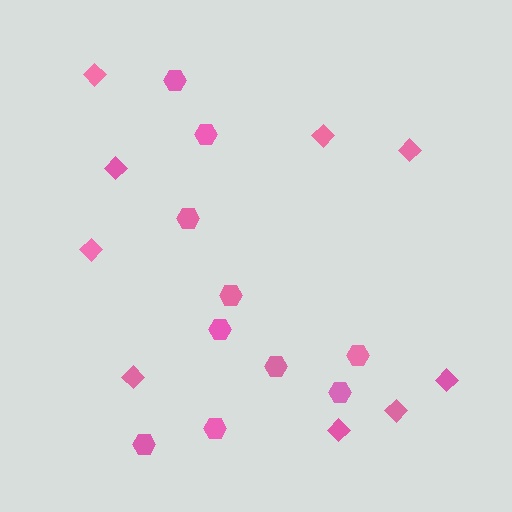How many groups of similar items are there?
There are 2 groups: one group of hexagons (10) and one group of diamonds (9).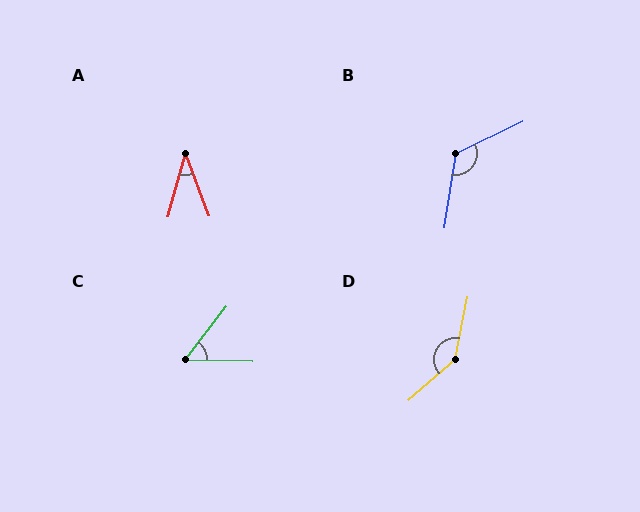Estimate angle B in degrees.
Approximately 125 degrees.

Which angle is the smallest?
A, at approximately 36 degrees.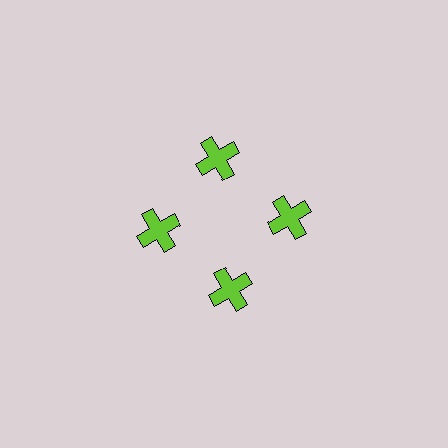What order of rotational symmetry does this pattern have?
This pattern has 4-fold rotational symmetry.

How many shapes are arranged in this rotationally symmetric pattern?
There are 4 shapes, arranged in 4 groups of 1.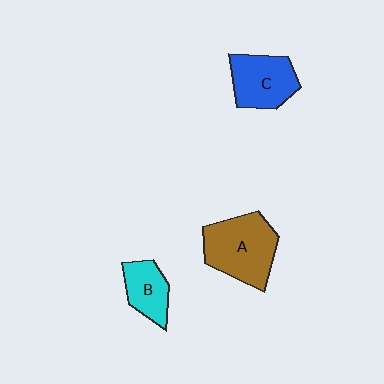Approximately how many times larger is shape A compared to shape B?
Approximately 1.8 times.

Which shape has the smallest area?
Shape B (cyan).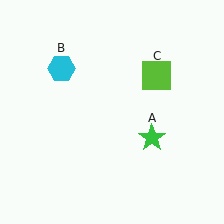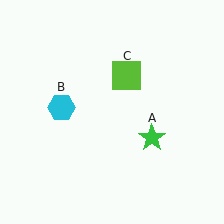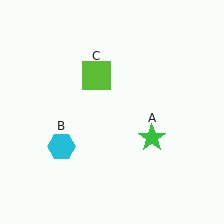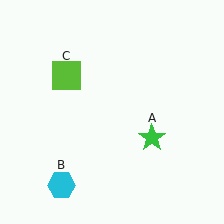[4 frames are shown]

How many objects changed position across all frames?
2 objects changed position: cyan hexagon (object B), lime square (object C).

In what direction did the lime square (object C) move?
The lime square (object C) moved left.